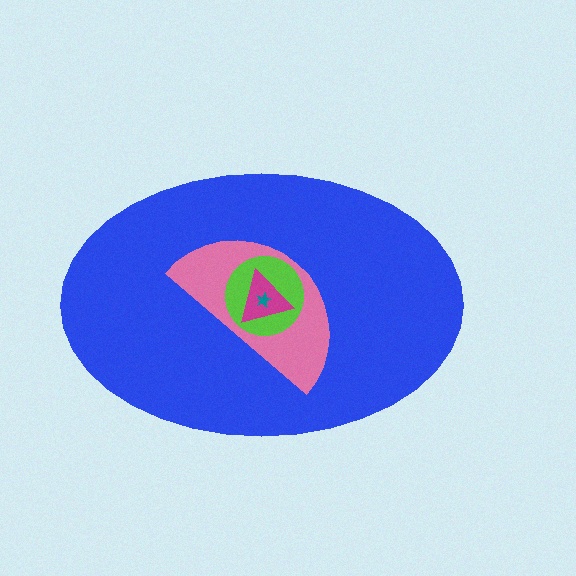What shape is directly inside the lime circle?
The magenta triangle.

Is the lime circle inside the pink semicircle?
Yes.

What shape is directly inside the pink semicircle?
The lime circle.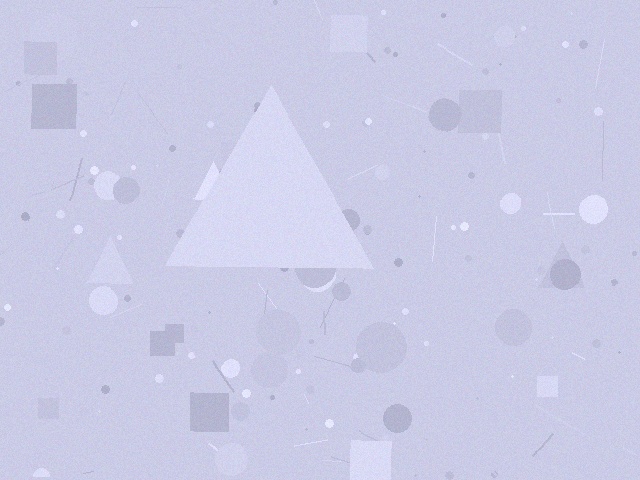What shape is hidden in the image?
A triangle is hidden in the image.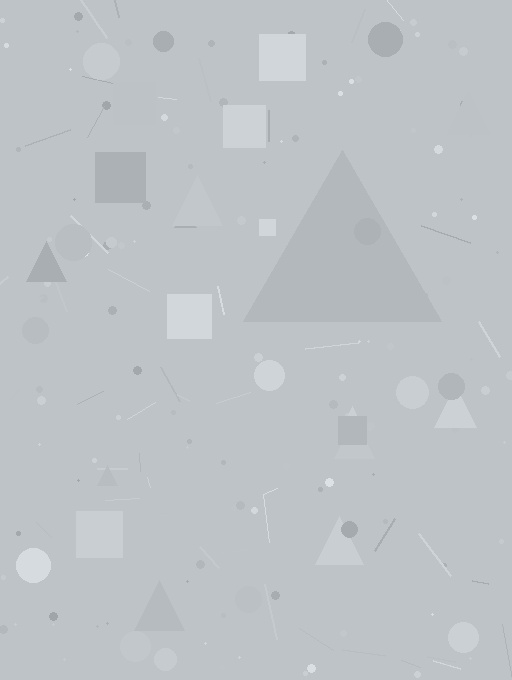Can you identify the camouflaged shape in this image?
The camouflaged shape is a triangle.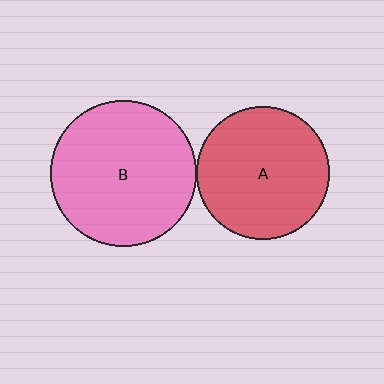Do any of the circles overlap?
No, none of the circles overlap.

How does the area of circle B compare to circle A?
Approximately 1.2 times.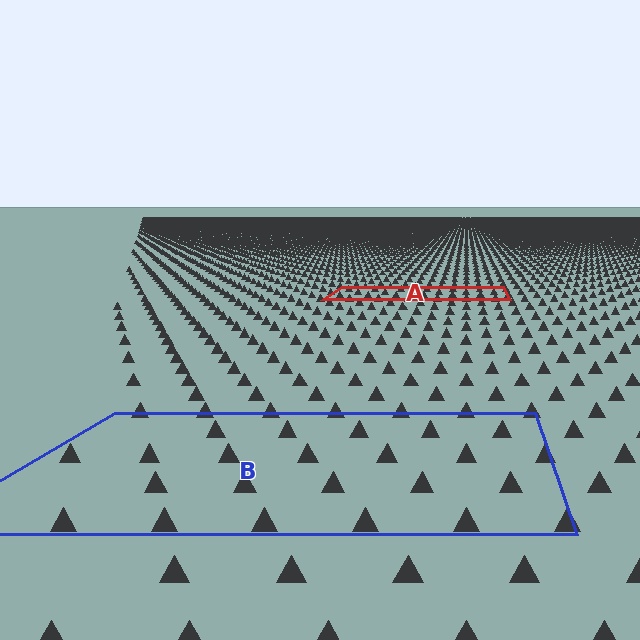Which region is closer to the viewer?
Region B is closer. The texture elements there are larger and more spread out.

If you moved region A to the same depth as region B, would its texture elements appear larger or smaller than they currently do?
They would appear larger. At a closer depth, the same texture elements are projected at a bigger on-screen size.